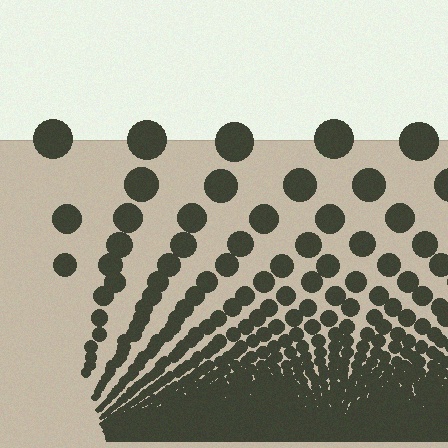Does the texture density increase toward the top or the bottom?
Density increases toward the bottom.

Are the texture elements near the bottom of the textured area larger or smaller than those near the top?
Smaller. The gradient is inverted — elements near the bottom are smaller and denser.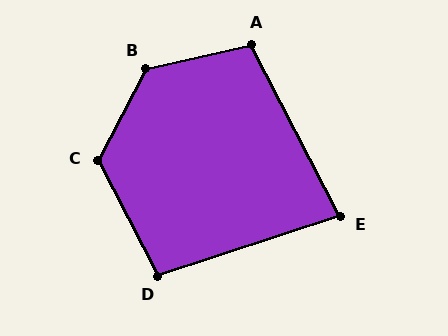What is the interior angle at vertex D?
Approximately 100 degrees (obtuse).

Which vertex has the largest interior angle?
B, at approximately 130 degrees.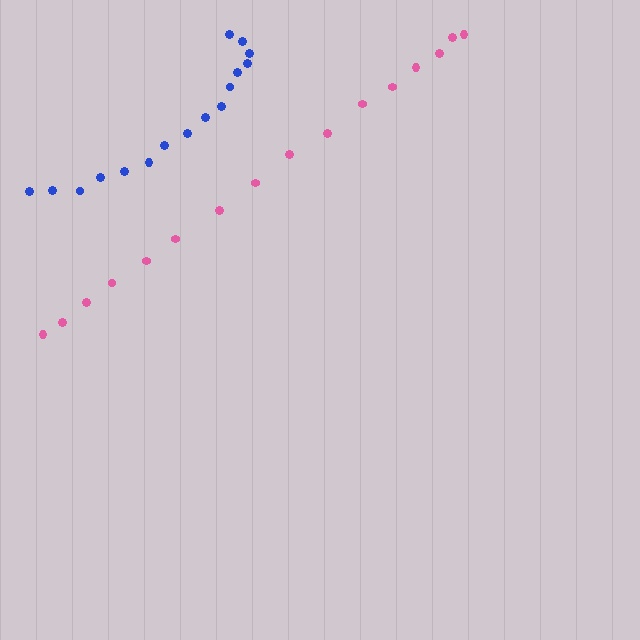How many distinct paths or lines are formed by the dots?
There are 2 distinct paths.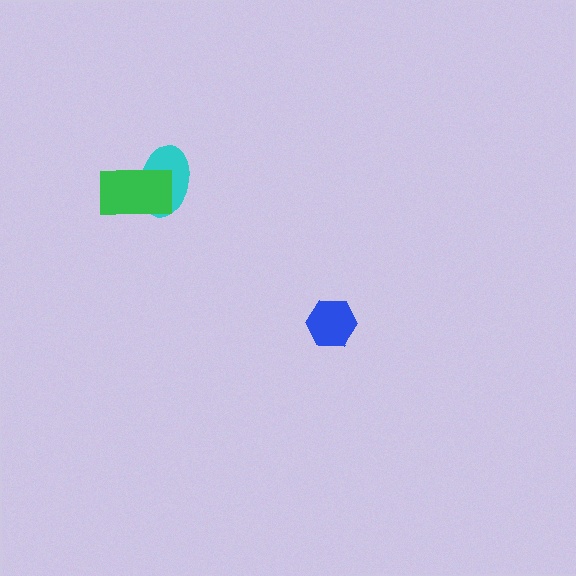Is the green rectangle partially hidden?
No, no other shape covers it.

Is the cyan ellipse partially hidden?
Yes, it is partially covered by another shape.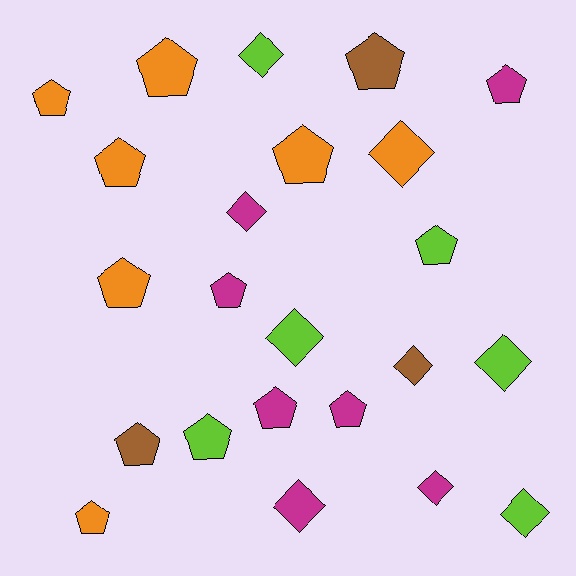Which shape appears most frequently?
Pentagon, with 14 objects.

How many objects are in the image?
There are 23 objects.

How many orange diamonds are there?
There is 1 orange diamond.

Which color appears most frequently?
Magenta, with 7 objects.